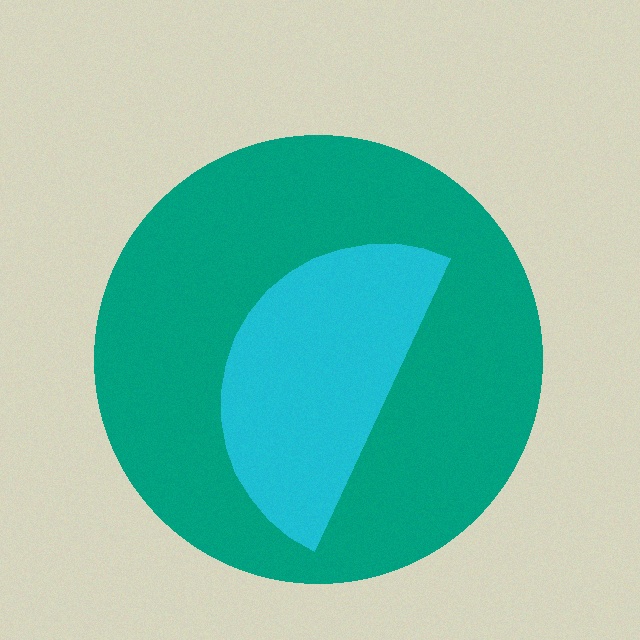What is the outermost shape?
The teal circle.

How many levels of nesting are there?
2.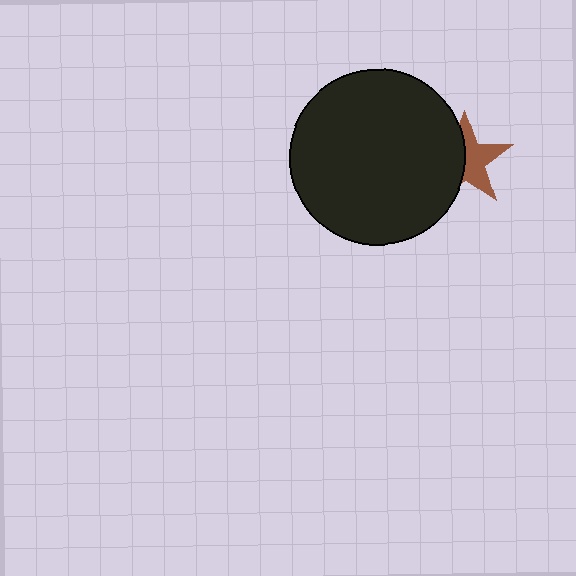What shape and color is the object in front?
The object in front is a black circle.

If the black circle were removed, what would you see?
You would see the complete brown star.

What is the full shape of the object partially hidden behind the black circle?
The partially hidden object is a brown star.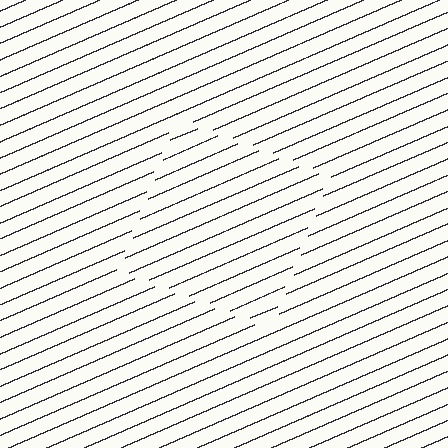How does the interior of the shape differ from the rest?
The interior of the shape contains the same grating, shifted by half a period — the contour is defined by the phase discontinuity where line-ends from the inner and outer gratings abut.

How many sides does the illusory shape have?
4 sides — the line-ends trace a square.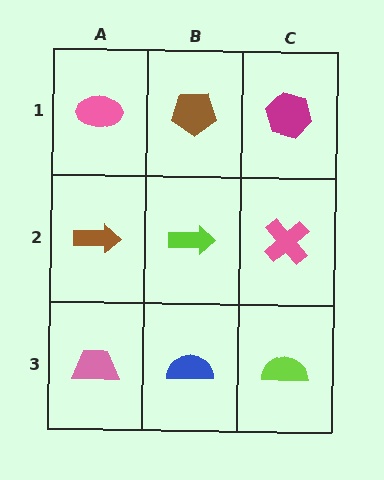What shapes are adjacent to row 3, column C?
A pink cross (row 2, column C), a blue semicircle (row 3, column B).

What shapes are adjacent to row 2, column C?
A magenta hexagon (row 1, column C), a lime semicircle (row 3, column C), a lime arrow (row 2, column B).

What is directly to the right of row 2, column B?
A pink cross.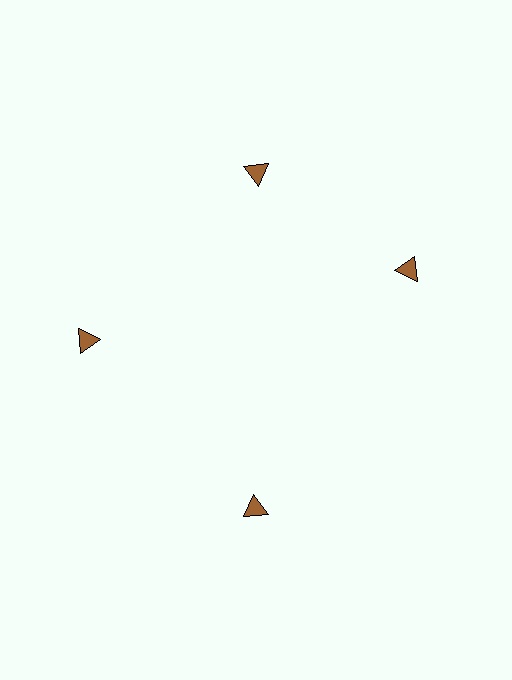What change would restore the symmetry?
The symmetry would be restored by rotating it back into even spacing with its neighbors so that all 4 triangles sit at equal angles and equal distance from the center.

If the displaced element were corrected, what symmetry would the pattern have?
It would have 4-fold rotational symmetry — the pattern would map onto itself every 90 degrees.